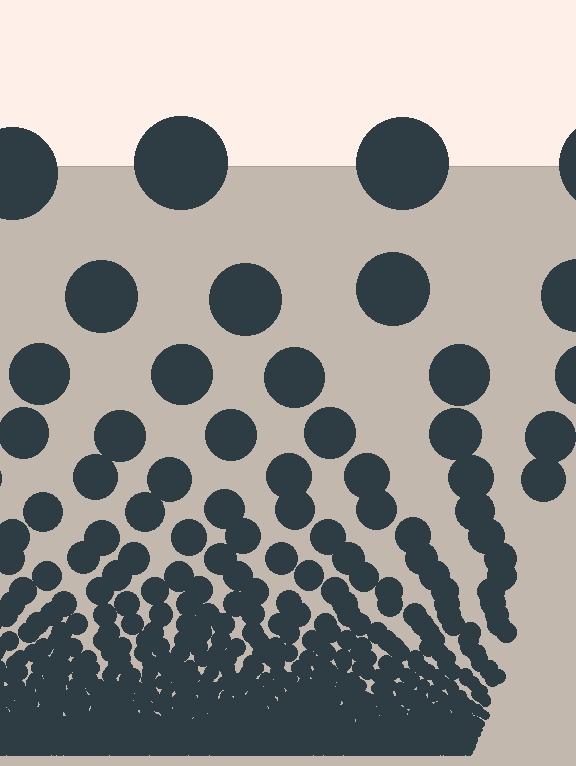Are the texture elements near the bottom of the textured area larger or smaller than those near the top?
Smaller. The gradient is inverted — elements near the bottom are smaller and denser.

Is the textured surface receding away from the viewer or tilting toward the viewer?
The surface appears to tilt toward the viewer. Texture elements get larger and sparser toward the top.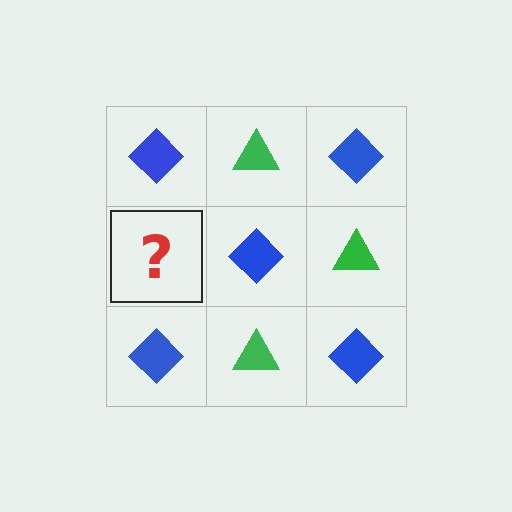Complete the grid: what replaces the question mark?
The question mark should be replaced with a green triangle.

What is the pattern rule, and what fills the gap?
The rule is that it alternates blue diamond and green triangle in a checkerboard pattern. The gap should be filled with a green triangle.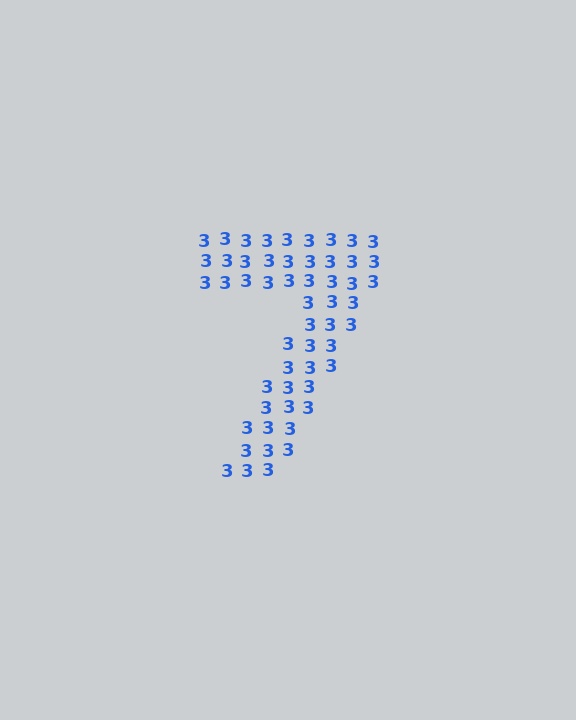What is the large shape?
The large shape is the digit 7.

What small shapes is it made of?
It is made of small digit 3's.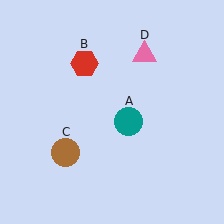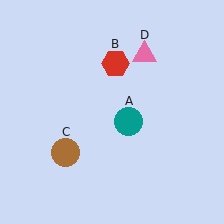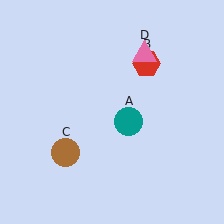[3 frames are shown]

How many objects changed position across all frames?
1 object changed position: red hexagon (object B).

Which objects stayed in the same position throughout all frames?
Teal circle (object A) and brown circle (object C) and pink triangle (object D) remained stationary.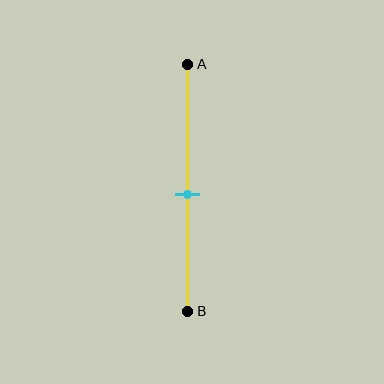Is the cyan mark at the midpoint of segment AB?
Yes, the mark is approximately at the midpoint.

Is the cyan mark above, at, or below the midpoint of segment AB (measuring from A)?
The cyan mark is approximately at the midpoint of segment AB.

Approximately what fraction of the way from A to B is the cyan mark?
The cyan mark is approximately 55% of the way from A to B.